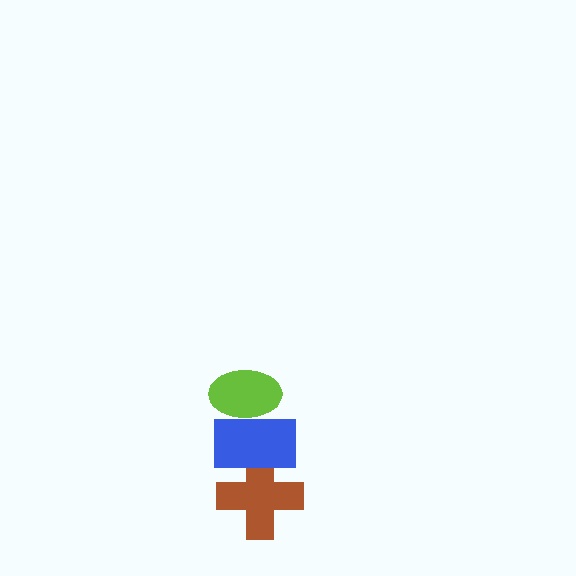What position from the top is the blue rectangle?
The blue rectangle is 2nd from the top.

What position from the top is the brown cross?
The brown cross is 3rd from the top.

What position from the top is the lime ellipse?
The lime ellipse is 1st from the top.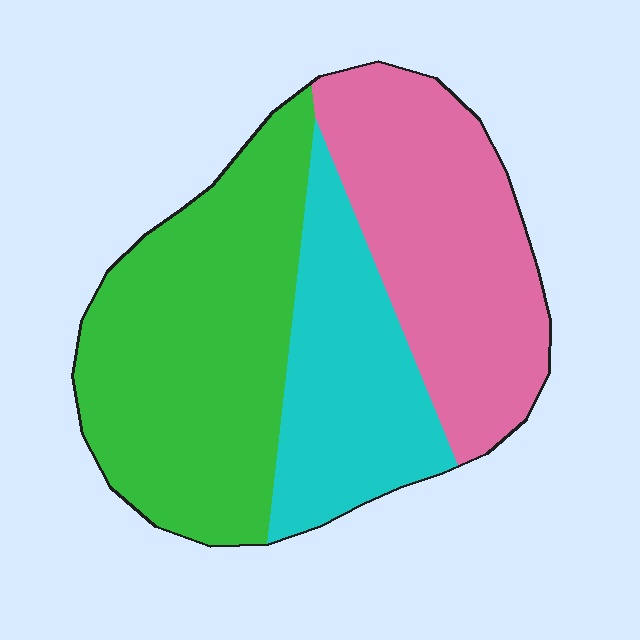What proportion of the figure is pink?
Pink covers roughly 35% of the figure.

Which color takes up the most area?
Green, at roughly 40%.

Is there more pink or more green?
Green.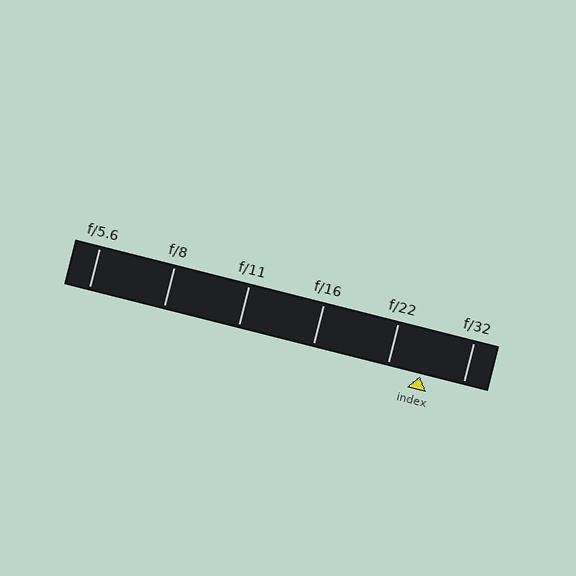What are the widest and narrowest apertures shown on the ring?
The widest aperture shown is f/5.6 and the narrowest is f/32.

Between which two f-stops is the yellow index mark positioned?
The index mark is between f/22 and f/32.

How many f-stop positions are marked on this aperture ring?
There are 6 f-stop positions marked.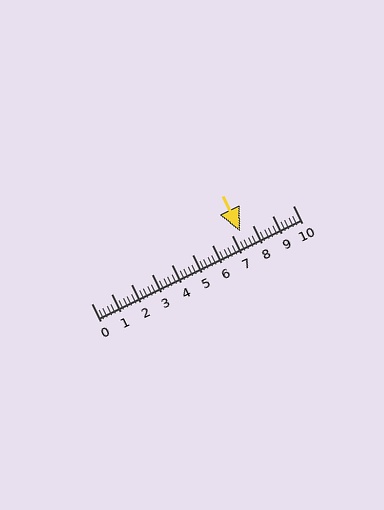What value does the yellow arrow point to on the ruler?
The yellow arrow points to approximately 7.4.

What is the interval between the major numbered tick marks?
The major tick marks are spaced 1 units apart.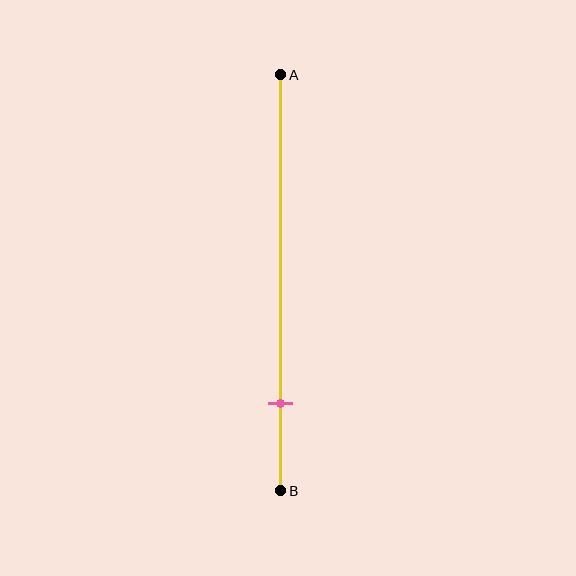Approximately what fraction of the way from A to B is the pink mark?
The pink mark is approximately 80% of the way from A to B.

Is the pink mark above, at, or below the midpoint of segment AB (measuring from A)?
The pink mark is below the midpoint of segment AB.